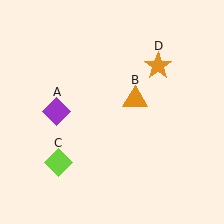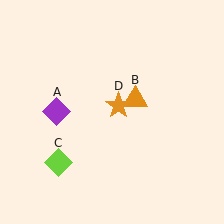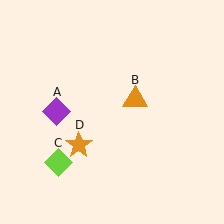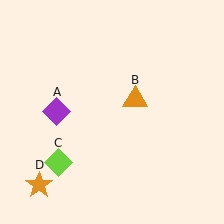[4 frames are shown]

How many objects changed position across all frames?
1 object changed position: orange star (object D).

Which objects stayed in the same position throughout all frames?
Purple diamond (object A) and orange triangle (object B) and lime diamond (object C) remained stationary.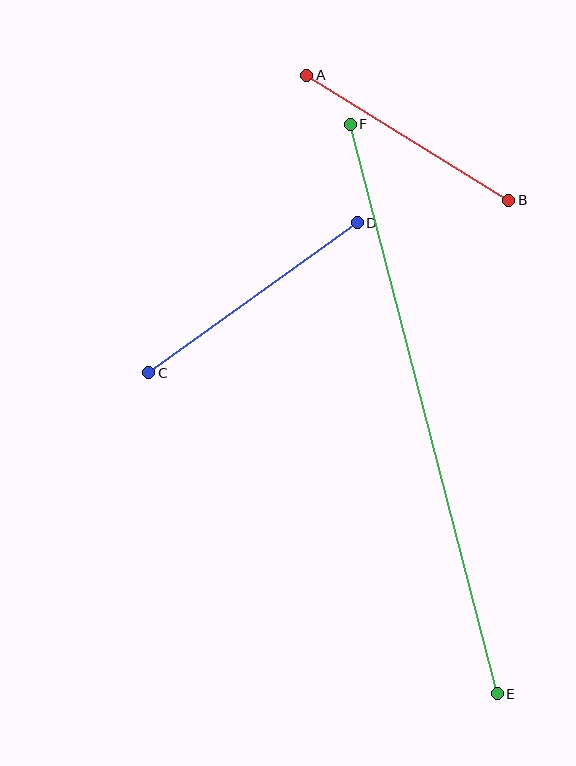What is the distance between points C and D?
The distance is approximately 257 pixels.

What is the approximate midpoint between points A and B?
The midpoint is at approximately (408, 138) pixels.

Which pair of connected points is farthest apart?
Points E and F are farthest apart.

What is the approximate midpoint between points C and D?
The midpoint is at approximately (253, 298) pixels.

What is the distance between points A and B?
The distance is approximately 237 pixels.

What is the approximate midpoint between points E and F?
The midpoint is at approximately (424, 409) pixels.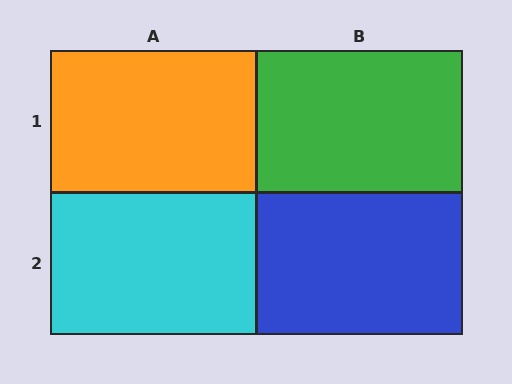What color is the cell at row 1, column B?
Green.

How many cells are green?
1 cell is green.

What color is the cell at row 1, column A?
Orange.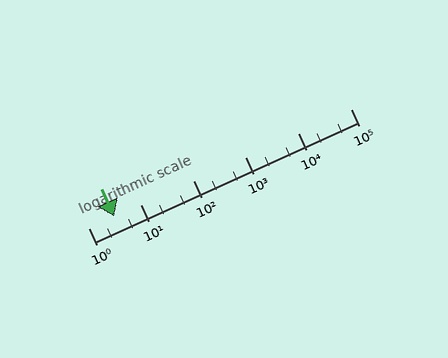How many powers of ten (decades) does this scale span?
The scale spans 5 decades, from 1 to 100000.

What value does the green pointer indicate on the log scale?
The pointer indicates approximately 3.1.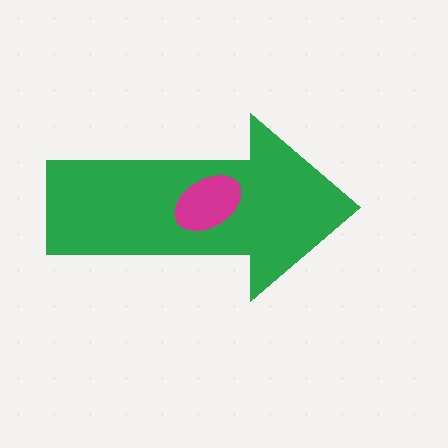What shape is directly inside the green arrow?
The magenta ellipse.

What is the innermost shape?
The magenta ellipse.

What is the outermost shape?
The green arrow.